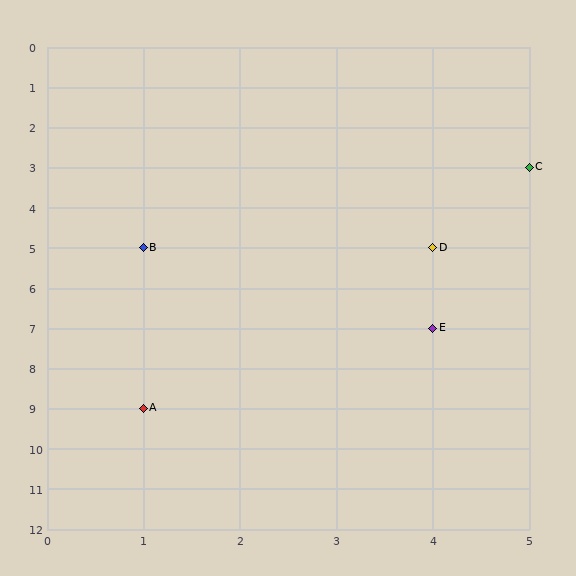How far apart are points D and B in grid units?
Points D and B are 3 columns apart.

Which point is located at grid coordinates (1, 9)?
Point A is at (1, 9).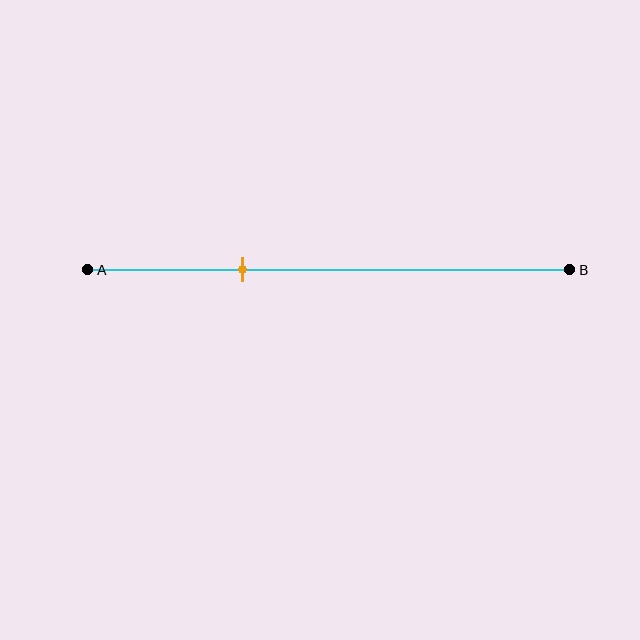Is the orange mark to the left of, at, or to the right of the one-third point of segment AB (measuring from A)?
The orange mark is approximately at the one-third point of segment AB.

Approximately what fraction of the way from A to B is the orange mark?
The orange mark is approximately 30% of the way from A to B.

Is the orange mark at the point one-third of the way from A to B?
Yes, the mark is approximately at the one-third point.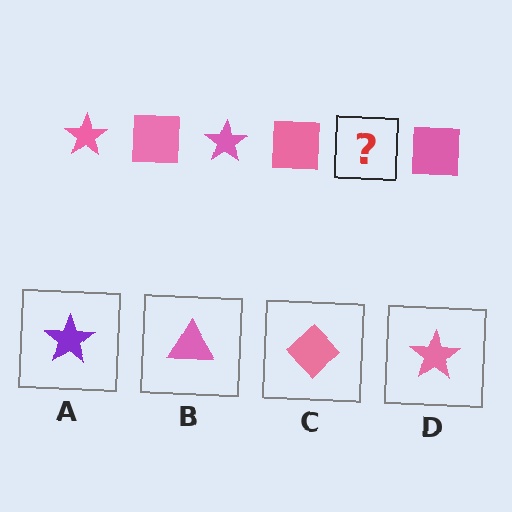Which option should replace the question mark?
Option D.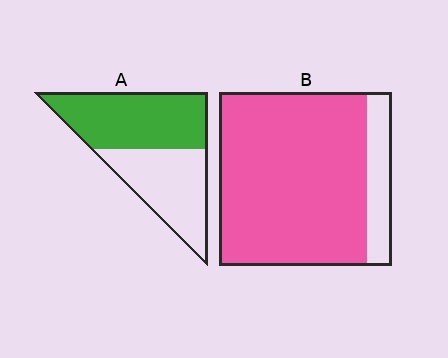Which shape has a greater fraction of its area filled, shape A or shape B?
Shape B.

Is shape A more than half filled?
Yes.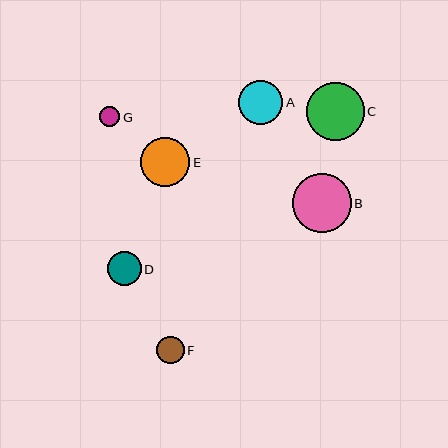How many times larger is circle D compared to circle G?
Circle D is approximately 1.7 times the size of circle G.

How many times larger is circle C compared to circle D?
Circle C is approximately 1.7 times the size of circle D.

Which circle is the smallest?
Circle G is the smallest with a size of approximately 20 pixels.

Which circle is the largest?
Circle B is the largest with a size of approximately 59 pixels.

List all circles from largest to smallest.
From largest to smallest: B, C, E, A, D, F, G.